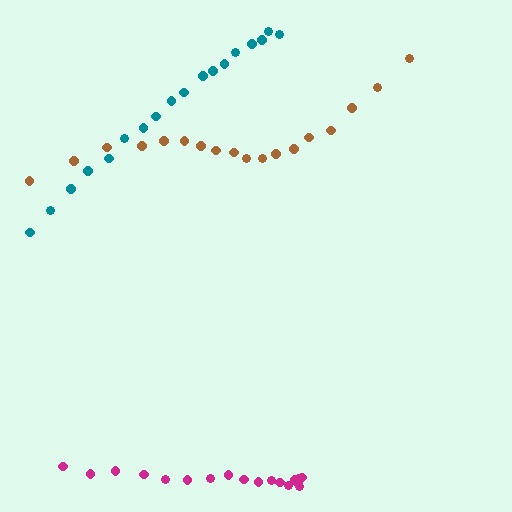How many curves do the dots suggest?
There are 3 distinct paths.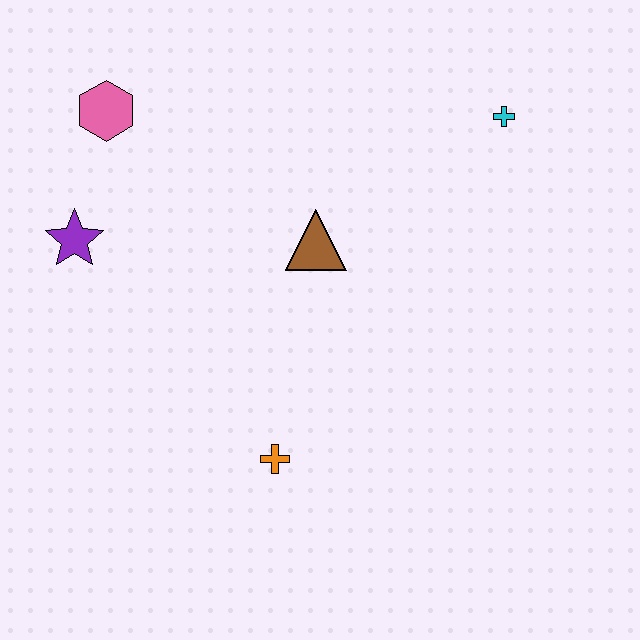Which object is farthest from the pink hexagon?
The cyan cross is farthest from the pink hexagon.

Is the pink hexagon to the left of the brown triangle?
Yes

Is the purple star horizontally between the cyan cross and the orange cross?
No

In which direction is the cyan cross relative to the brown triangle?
The cyan cross is to the right of the brown triangle.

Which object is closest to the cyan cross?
The brown triangle is closest to the cyan cross.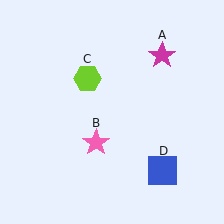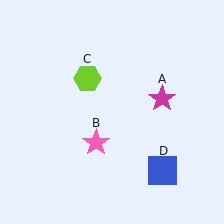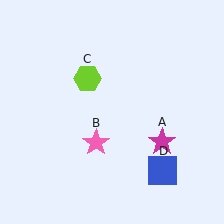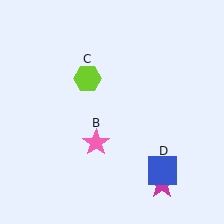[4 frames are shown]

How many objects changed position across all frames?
1 object changed position: magenta star (object A).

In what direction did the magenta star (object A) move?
The magenta star (object A) moved down.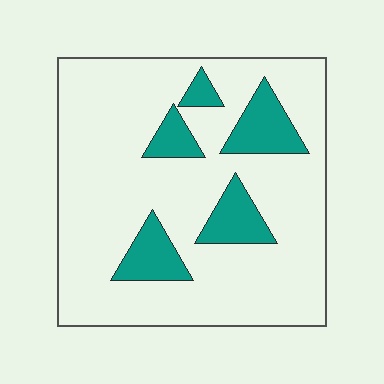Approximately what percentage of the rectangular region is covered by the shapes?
Approximately 15%.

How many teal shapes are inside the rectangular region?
5.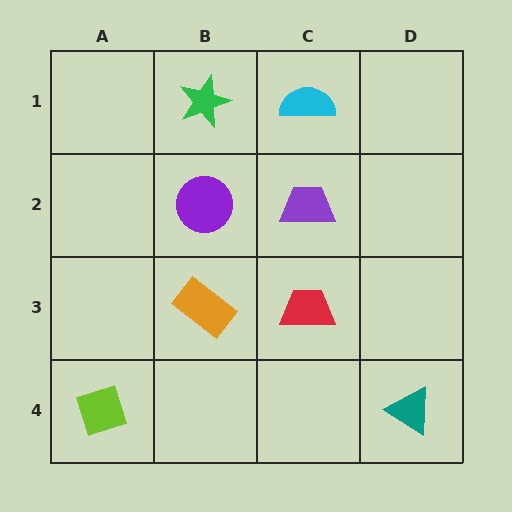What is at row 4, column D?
A teal triangle.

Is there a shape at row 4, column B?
No, that cell is empty.